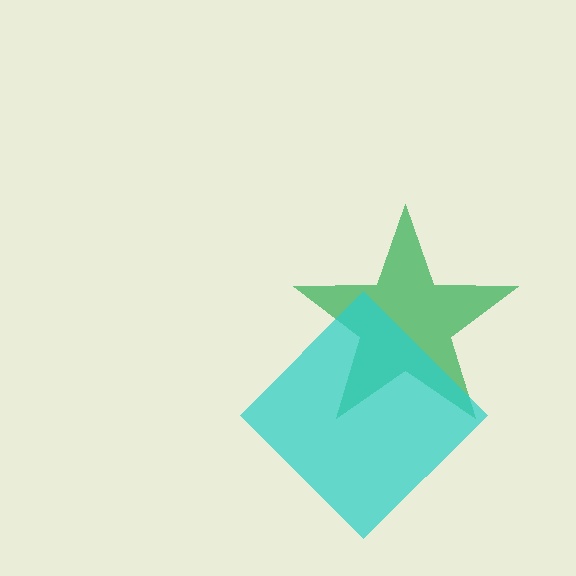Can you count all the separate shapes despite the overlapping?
Yes, there are 2 separate shapes.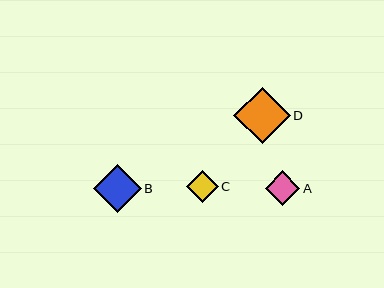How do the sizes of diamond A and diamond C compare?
Diamond A and diamond C are approximately the same size.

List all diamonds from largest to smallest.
From largest to smallest: D, B, A, C.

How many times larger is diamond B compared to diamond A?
Diamond B is approximately 1.4 times the size of diamond A.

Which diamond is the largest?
Diamond D is the largest with a size of approximately 56 pixels.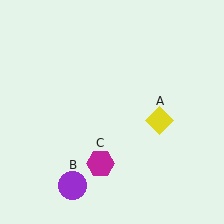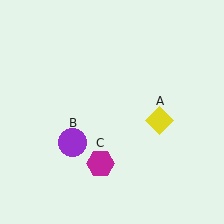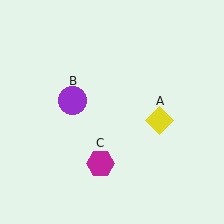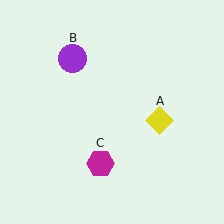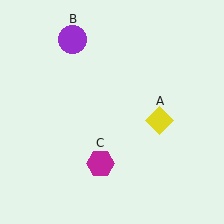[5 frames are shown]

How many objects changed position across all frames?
1 object changed position: purple circle (object B).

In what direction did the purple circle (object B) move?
The purple circle (object B) moved up.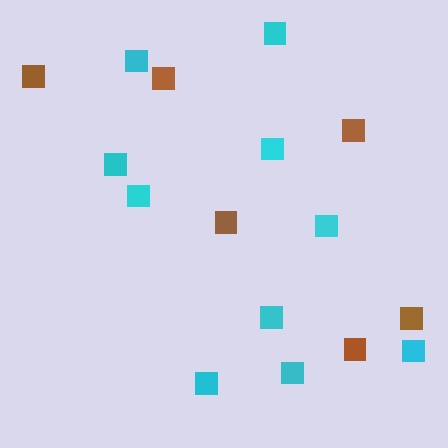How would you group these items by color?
There are 2 groups: one group of brown squares (6) and one group of cyan squares (10).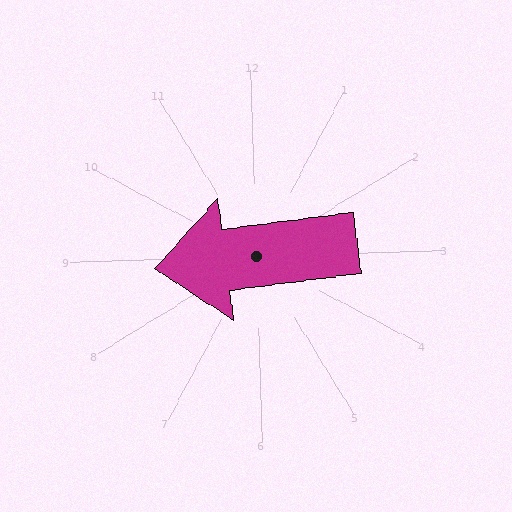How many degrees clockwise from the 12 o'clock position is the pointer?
Approximately 264 degrees.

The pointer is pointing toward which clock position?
Roughly 9 o'clock.